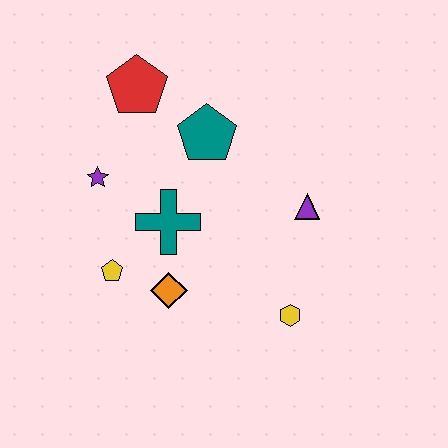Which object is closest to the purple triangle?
The yellow hexagon is closest to the purple triangle.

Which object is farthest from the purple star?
The yellow hexagon is farthest from the purple star.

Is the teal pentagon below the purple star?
No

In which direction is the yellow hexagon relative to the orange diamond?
The yellow hexagon is to the right of the orange diamond.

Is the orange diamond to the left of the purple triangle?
Yes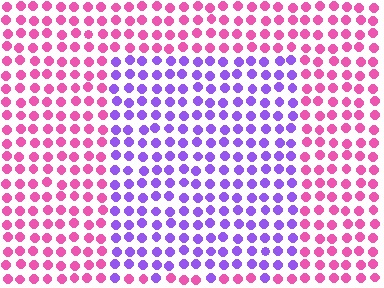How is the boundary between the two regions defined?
The boundary is defined purely by a slight shift in hue (about 58 degrees). Spacing, size, and orientation are identical on both sides.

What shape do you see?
I see a rectangle.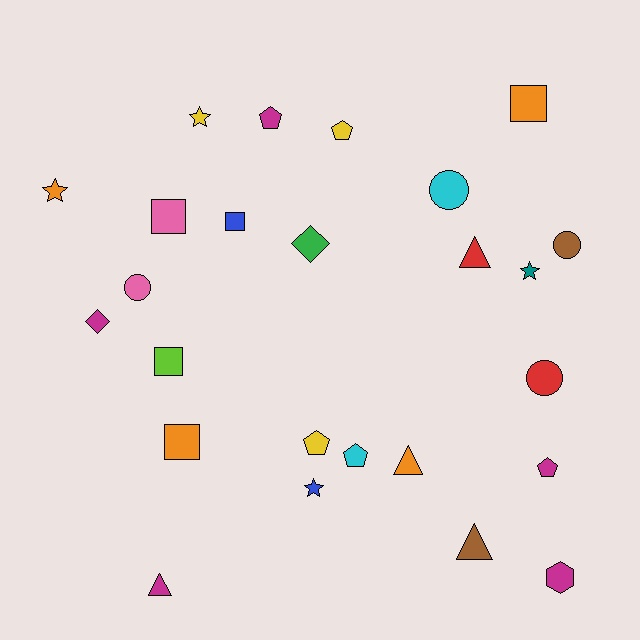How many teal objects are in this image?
There is 1 teal object.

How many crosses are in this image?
There are no crosses.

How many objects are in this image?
There are 25 objects.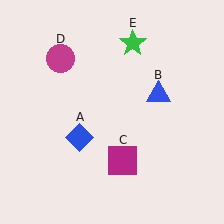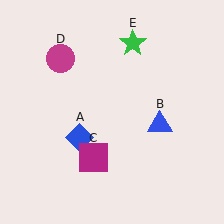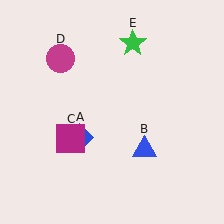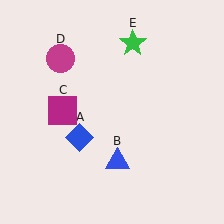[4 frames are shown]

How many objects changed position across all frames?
2 objects changed position: blue triangle (object B), magenta square (object C).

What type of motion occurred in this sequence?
The blue triangle (object B), magenta square (object C) rotated clockwise around the center of the scene.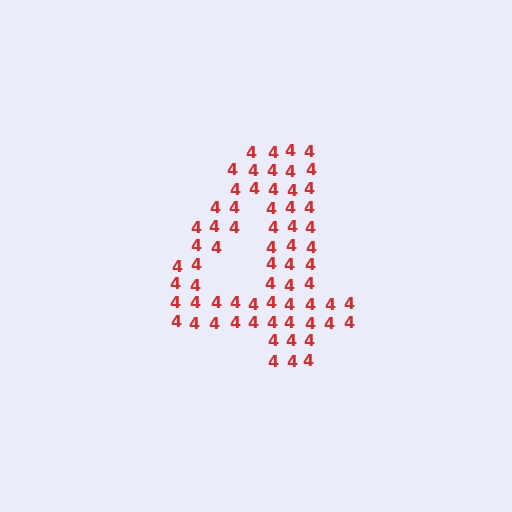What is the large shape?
The large shape is the digit 4.